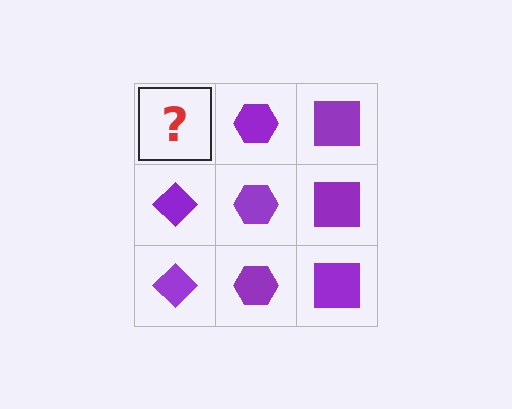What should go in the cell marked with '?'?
The missing cell should contain a purple diamond.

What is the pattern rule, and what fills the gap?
The rule is that each column has a consistent shape. The gap should be filled with a purple diamond.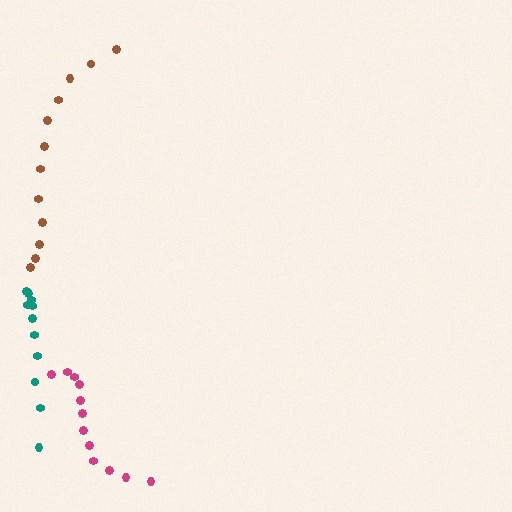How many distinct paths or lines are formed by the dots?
There are 3 distinct paths.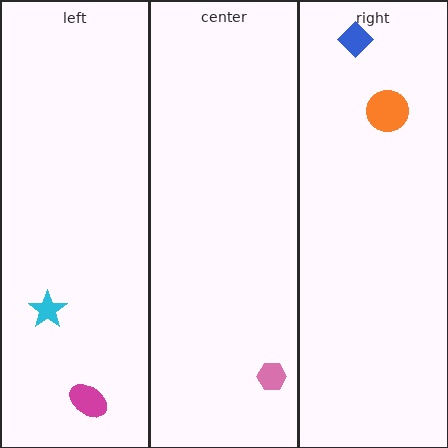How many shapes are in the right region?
2.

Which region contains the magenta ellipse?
The left region.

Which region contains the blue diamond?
The right region.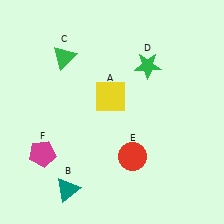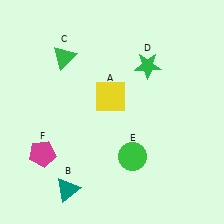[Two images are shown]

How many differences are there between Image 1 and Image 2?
There is 1 difference between the two images.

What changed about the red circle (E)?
In Image 1, E is red. In Image 2, it changed to green.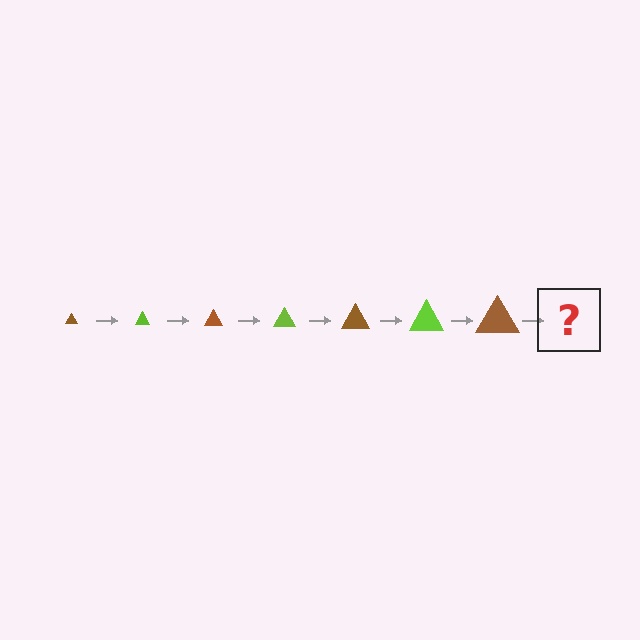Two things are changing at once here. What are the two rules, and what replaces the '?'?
The two rules are that the triangle grows larger each step and the color cycles through brown and lime. The '?' should be a lime triangle, larger than the previous one.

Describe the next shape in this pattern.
It should be a lime triangle, larger than the previous one.